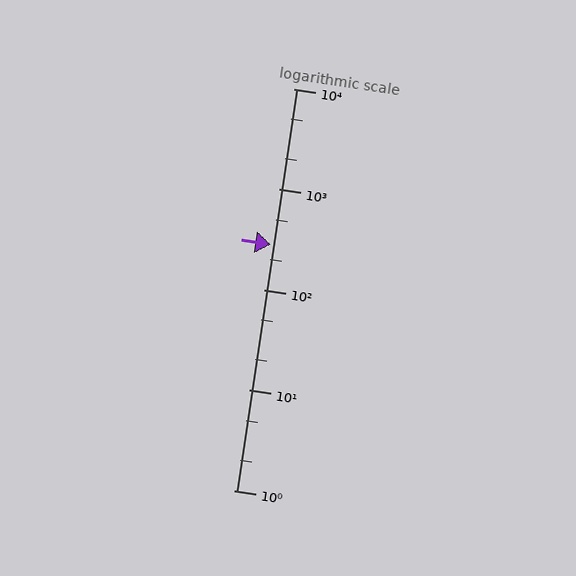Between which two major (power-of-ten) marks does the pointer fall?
The pointer is between 100 and 1000.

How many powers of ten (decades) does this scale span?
The scale spans 4 decades, from 1 to 10000.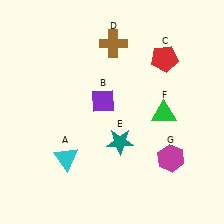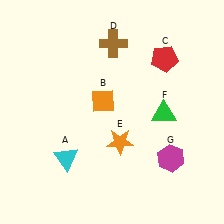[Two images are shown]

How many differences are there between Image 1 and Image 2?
There are 2 differences between the two images.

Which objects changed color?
B changed from purple to orange. E changed from teal to orange.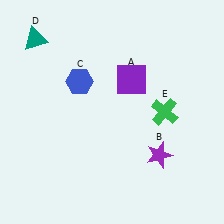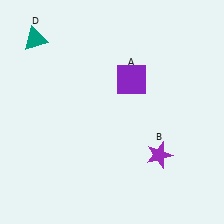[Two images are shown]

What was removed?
The green cross (E), the blue hexagon (C) were removed in Image 2.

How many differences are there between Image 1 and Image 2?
There are 2 differences between the two images.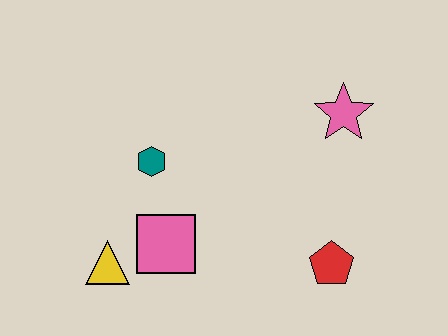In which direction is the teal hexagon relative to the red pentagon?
The teal hexagon is to the left of the red pentagon.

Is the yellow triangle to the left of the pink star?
Yes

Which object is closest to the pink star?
The red pentagon is closest to the pink star.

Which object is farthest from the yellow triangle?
The pink star is farthest from the yellow triangle.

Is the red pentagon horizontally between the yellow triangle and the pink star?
Yes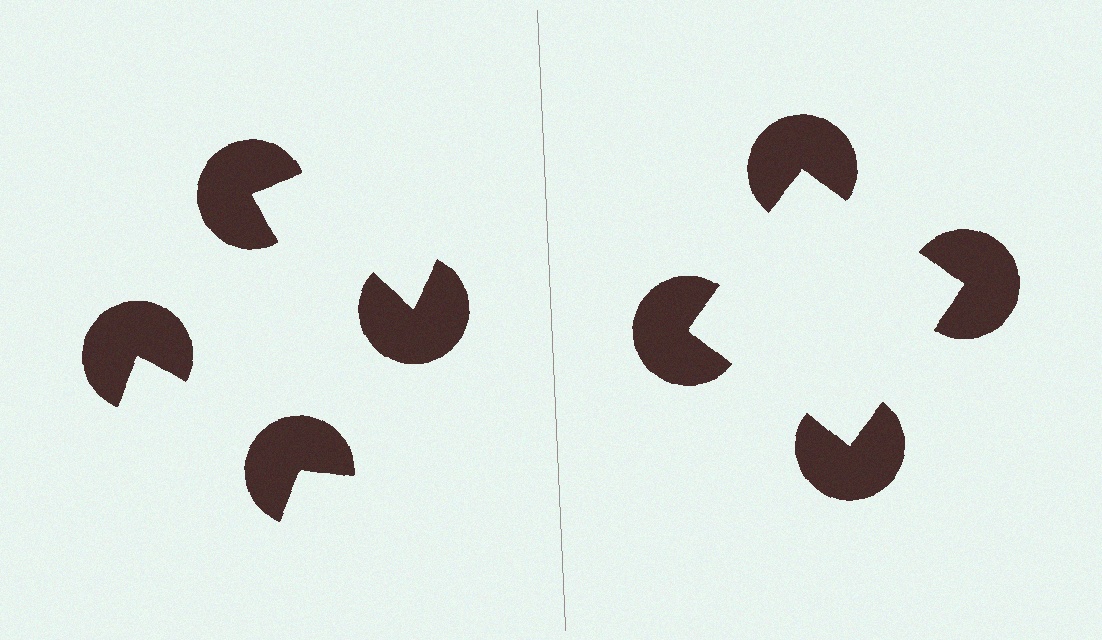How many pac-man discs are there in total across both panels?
8 — 4 on each side.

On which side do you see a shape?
An illusory square appears on the right side. On the left side the wedge cuts are rotated, so no coherent shape forms.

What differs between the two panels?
The pac-man discs are positioned identically on both sides; only the wedge orientations differ. On the right they align to a square; on the left they are misaligned.